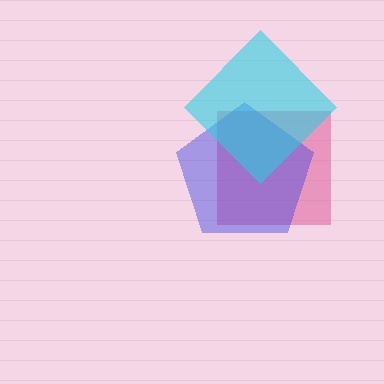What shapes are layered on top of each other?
The layered shapes are: a pink square, a blue pentagon, a cyan diamond.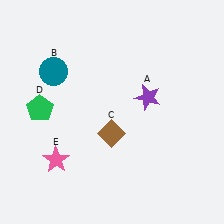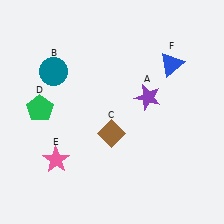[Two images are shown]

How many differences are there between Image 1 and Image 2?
There is 1 difference between the two images.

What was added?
A blue triangle (F) was added in Image 2.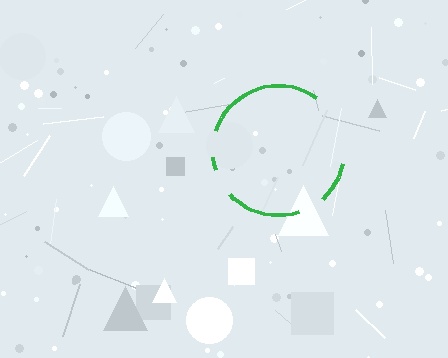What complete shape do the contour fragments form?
The contour fragments form a circle.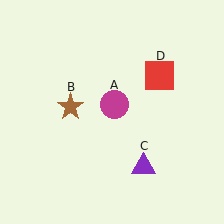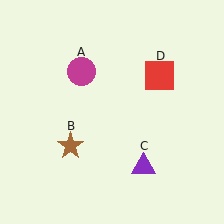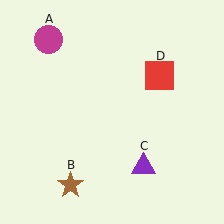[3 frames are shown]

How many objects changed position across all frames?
2 objects changed position: magenta circle (object A), brown star (object B).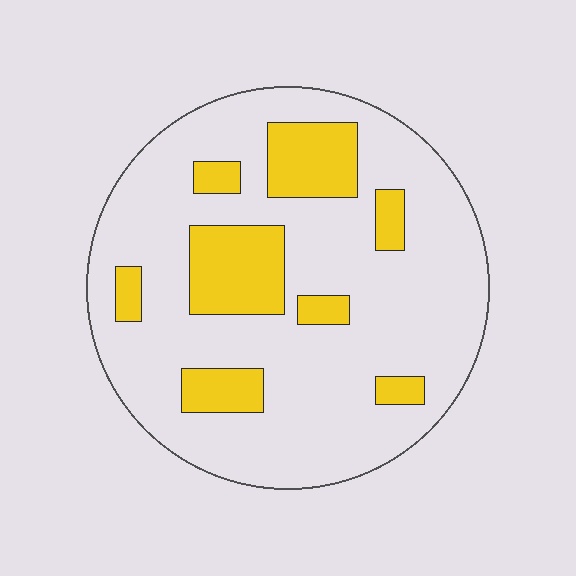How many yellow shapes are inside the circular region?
8.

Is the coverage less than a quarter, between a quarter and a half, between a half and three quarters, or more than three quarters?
Less than a quarter.